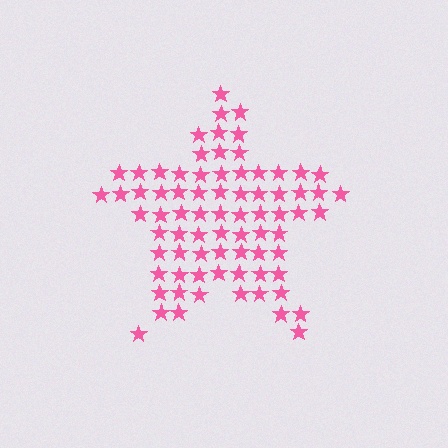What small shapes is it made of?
It is made of small stars.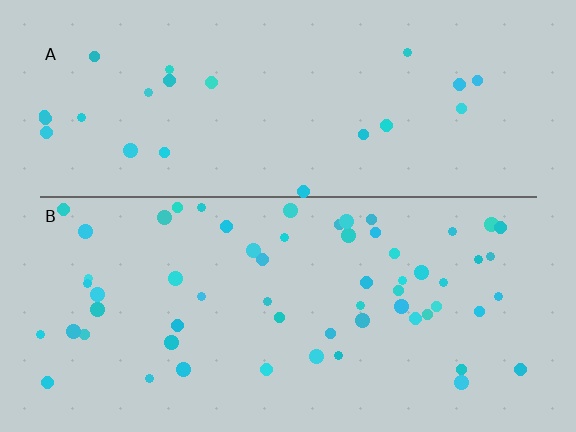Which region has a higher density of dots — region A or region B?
B (the bottom).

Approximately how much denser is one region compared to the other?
Approximately 2.5× — region B over region A.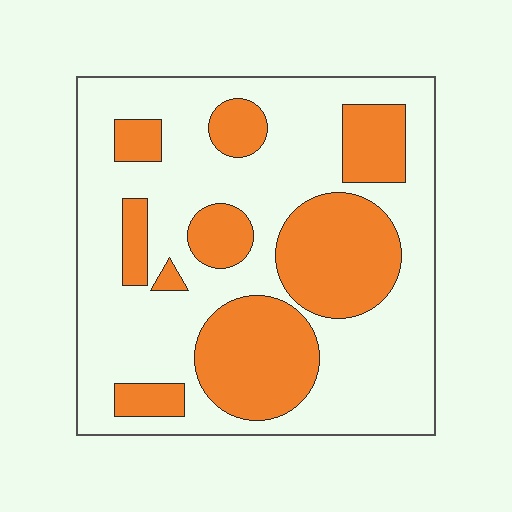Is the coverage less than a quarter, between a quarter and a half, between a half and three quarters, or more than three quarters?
Between a quarter and a half.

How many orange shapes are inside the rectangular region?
9.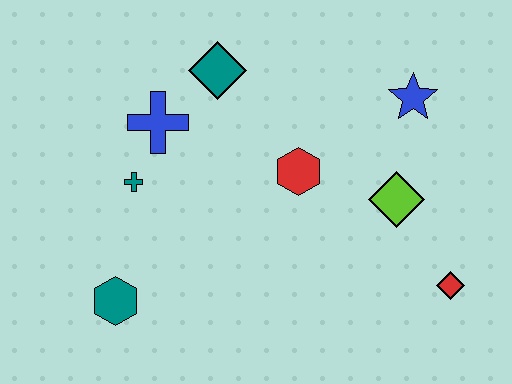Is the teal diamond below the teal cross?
No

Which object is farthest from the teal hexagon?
The blue star is farthest from the teal hexagon.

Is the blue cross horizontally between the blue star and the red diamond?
No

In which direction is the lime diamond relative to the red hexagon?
The lime diamond is to the right of the red hexagon.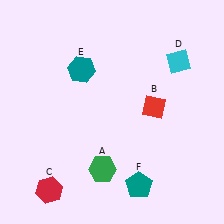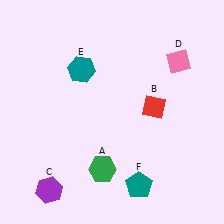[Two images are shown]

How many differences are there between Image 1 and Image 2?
There are 2 differences between the two images.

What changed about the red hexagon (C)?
In Image 1, C is red. In Image 2, it changed to purple.